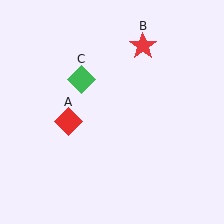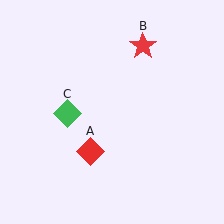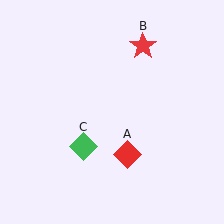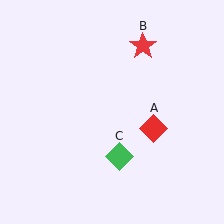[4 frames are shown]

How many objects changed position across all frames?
2 objects changed position: red diamond (object A), green diamond (object C).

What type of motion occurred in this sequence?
The red diamond (object A), green diamond (object C) rotated counterclockwise around the center of the scene.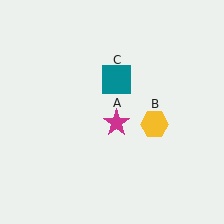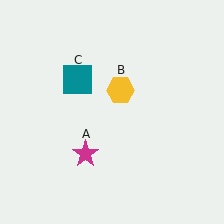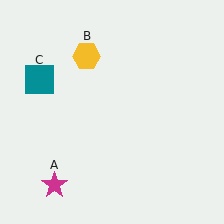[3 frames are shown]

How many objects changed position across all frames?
3 objects changed position: magenta star (object A), yellow hexagon (object B), teal square (object C).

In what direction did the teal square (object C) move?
The teal square (object C) moved left.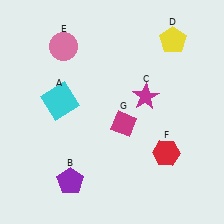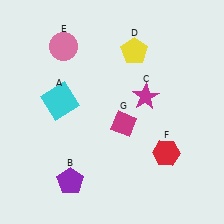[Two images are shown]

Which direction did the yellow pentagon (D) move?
The yellow pentagon (D) moved left.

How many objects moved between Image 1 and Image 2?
1 object moved between the two images.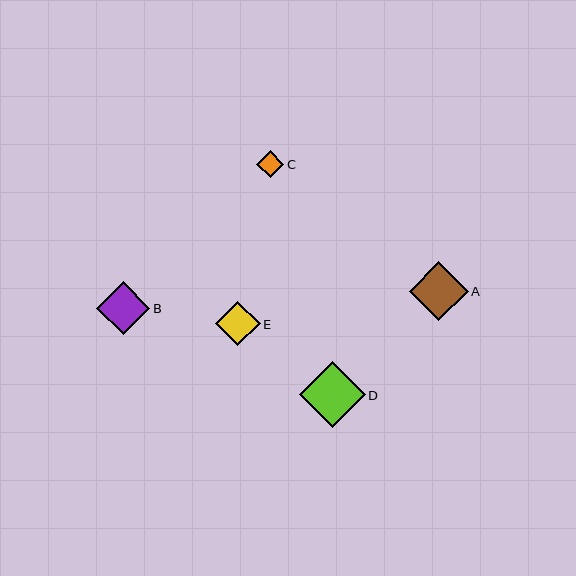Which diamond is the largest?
Diamond D is the largest with a size of approximately 66 pixels.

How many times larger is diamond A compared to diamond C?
Diamond A is approximately 2.2 times the size of diamond C.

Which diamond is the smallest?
Diamond C is the smallest with a size of approximately 27 pixels.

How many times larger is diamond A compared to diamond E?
Diamond A is approximately 1.3 times the size of diamond E.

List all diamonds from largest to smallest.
From largest to smallest: D, A, B, E, C.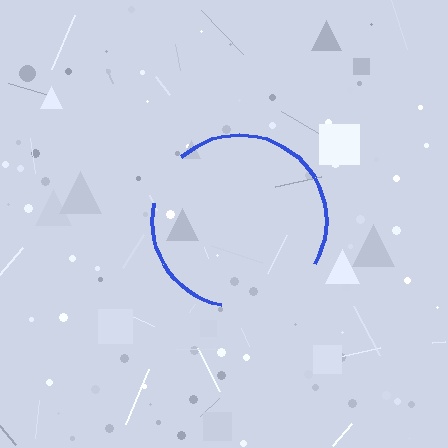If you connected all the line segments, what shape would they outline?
They would outline a circle.